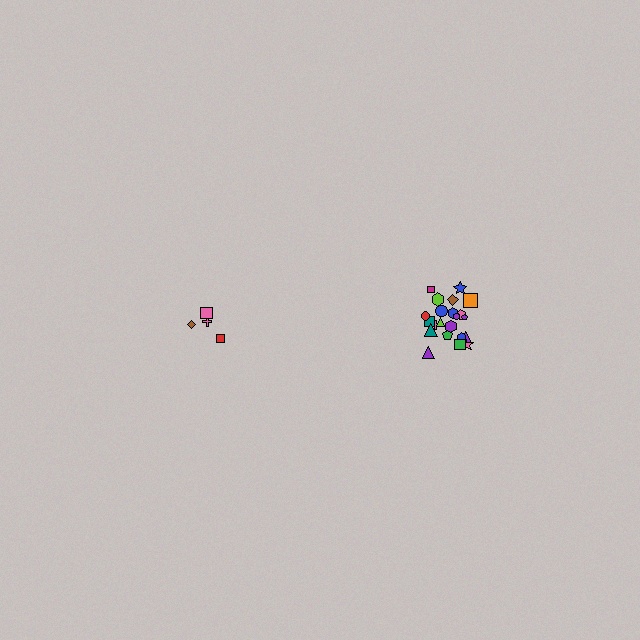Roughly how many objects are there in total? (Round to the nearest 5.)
Roughly 30 objects in total.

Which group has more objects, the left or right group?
The right group.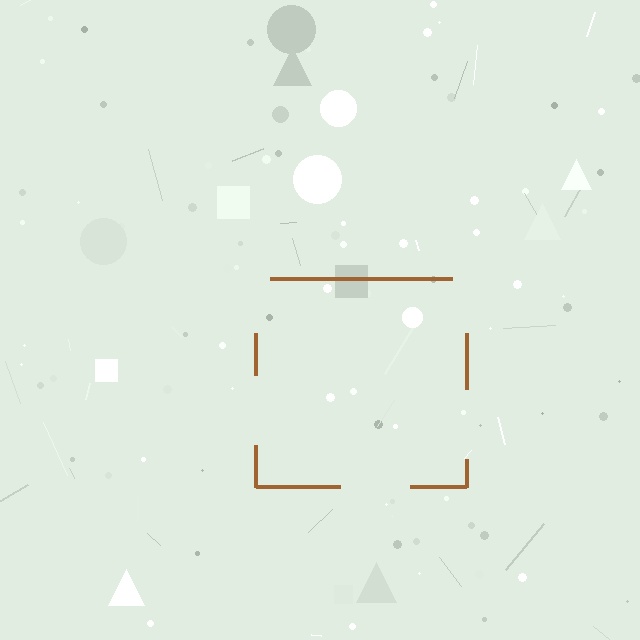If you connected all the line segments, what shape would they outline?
They would outline a square.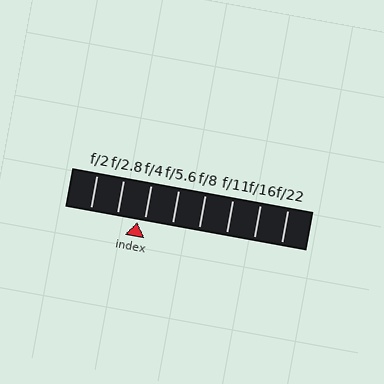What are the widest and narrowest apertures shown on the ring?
The widest aperture shown is f/2 and the narrowest is f/22.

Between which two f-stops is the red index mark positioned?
The index mark is between f/2.8 and f/4.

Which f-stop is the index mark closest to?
The index mark is closest to f/4.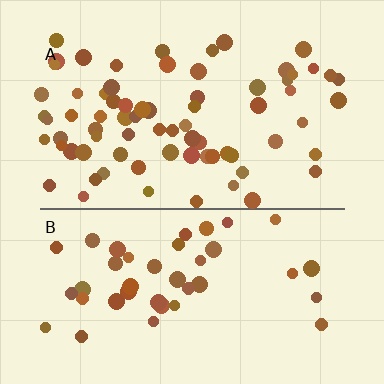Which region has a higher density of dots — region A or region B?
A (the top).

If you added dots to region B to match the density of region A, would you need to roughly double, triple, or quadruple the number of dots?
Approximately double.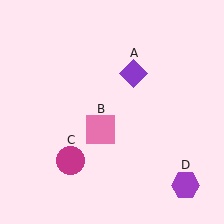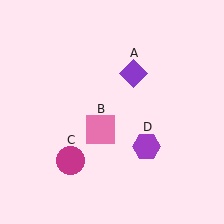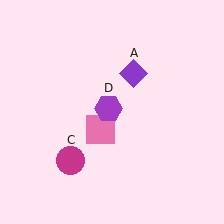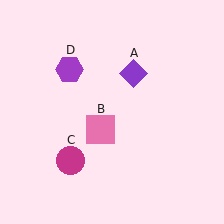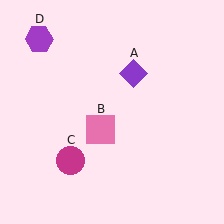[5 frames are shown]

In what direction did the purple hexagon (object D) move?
The purple hexagon (object D) moved up and to the left.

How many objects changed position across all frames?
1 object changed position: purple hexagon (object D).